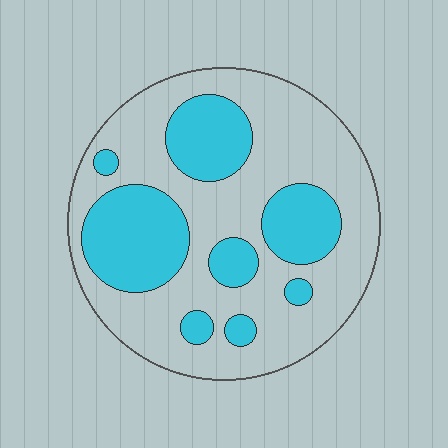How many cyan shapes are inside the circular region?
8.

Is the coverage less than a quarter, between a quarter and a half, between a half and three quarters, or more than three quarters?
Between a quarter and a half.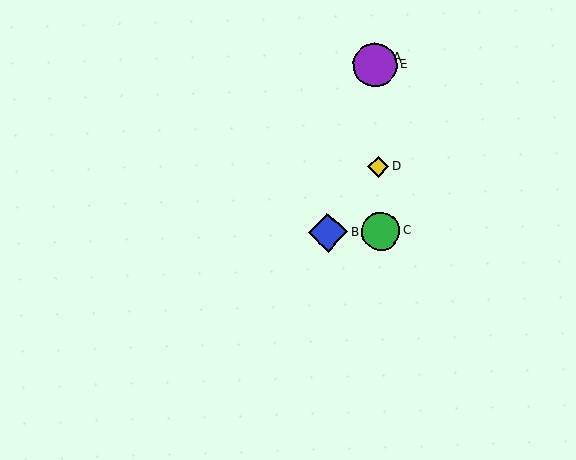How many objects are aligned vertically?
4 objects (A, C, D, E) are aligned vertically.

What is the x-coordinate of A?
Object A is at x≈375.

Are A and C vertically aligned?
Yes, both are at x≈375.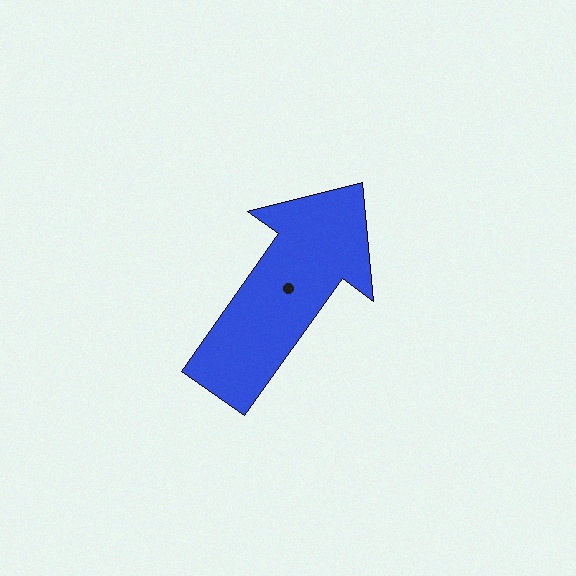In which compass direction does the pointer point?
Northeast.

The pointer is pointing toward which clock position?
Roughly 1 o'clock.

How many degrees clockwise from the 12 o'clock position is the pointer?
Approximately 35 degrees.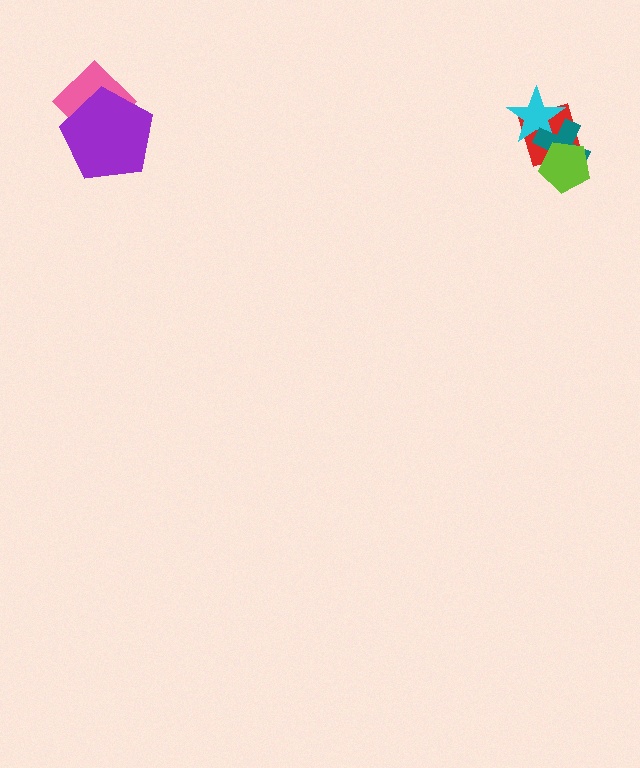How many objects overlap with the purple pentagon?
1 object overlaps with the purple pentagon.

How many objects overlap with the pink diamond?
1 object overlaps with the pink diamond.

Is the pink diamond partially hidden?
Yes, it is partially covered by another shape.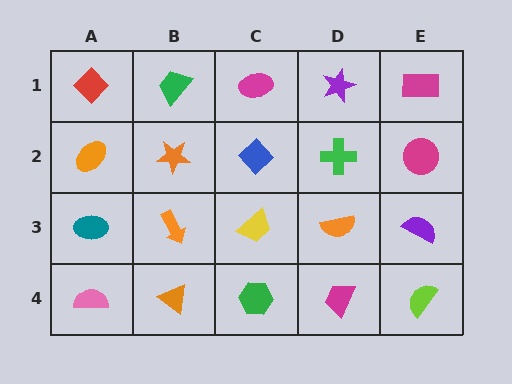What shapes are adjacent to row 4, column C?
A yellow trapezoid (row 3, column C), an orange triangle (row 4, column B), a magenta trapezoid (row 4, column D).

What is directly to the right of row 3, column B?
A yellow trapezoid.